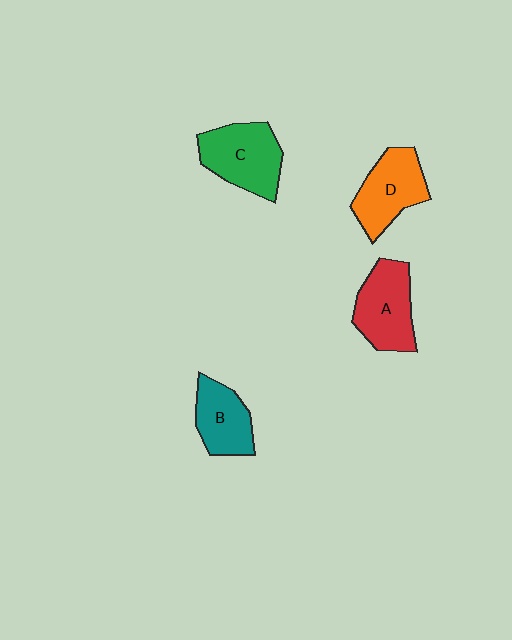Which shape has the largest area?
Shape C (green).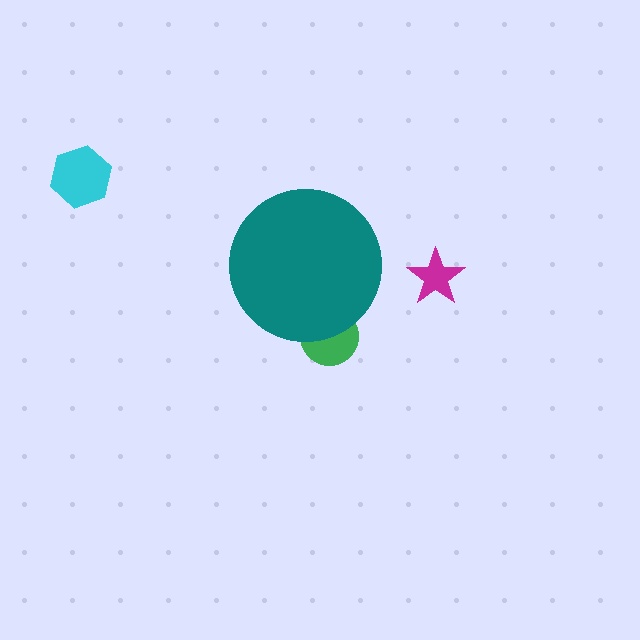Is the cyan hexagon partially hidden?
No, the cyan hexagon is fully visible.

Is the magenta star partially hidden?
No, the magenta star is fully visible.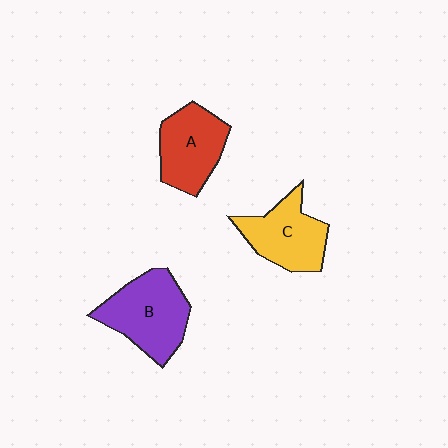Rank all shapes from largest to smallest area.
From largest to smallest: B (purple), A (red), C (yellow).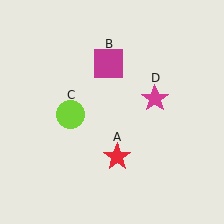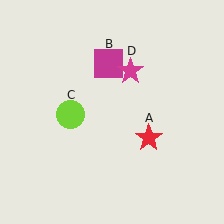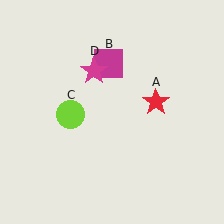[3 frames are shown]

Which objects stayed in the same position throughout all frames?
Magenta square (object B) and lime circle (object C) remained stationary.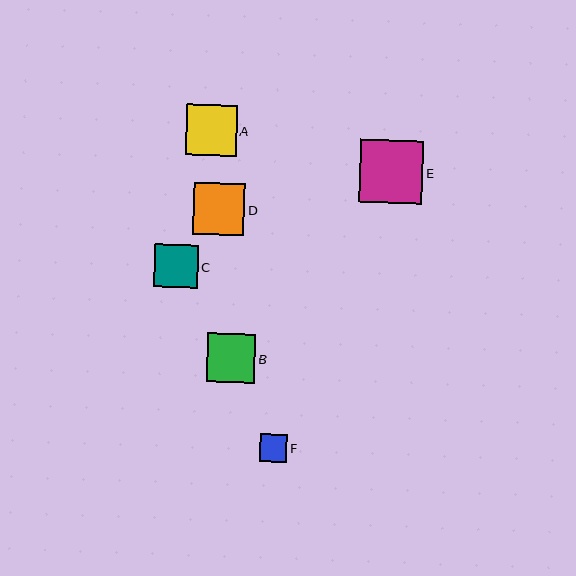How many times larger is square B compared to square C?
Square B is approximately 1.1 times the size of square C.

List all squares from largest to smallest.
From largest to smallest: E, D, A, B, C, F.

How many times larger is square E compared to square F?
Square E is approximately 2.3 times the size of square F.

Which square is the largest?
Square E is the largest with a size of approximately 64 pixels.